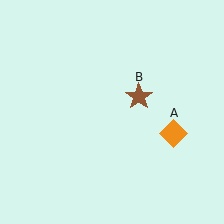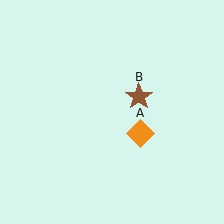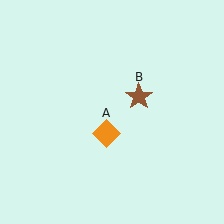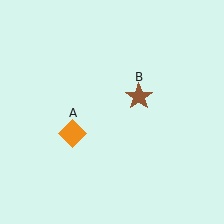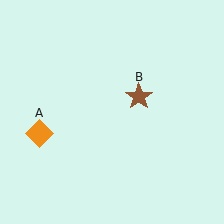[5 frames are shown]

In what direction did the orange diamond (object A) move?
The orange diamond (object A) moved left.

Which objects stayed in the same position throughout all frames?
Brown star (object B) remained stationary.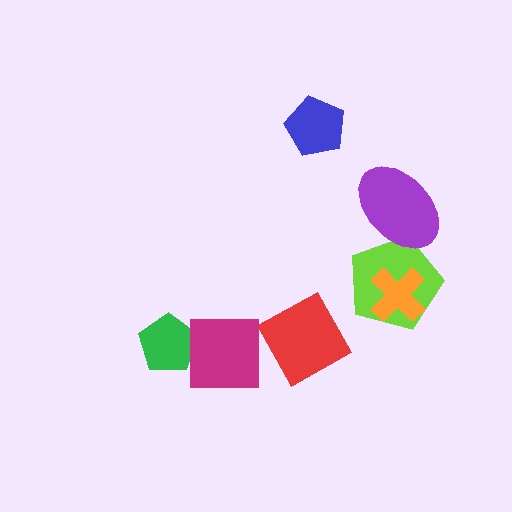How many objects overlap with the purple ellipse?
1 object overlaps with the purple ellipse.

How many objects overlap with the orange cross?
1 object overlaps with the orange cross.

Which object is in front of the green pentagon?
The magenta square is in front of the green pentagon.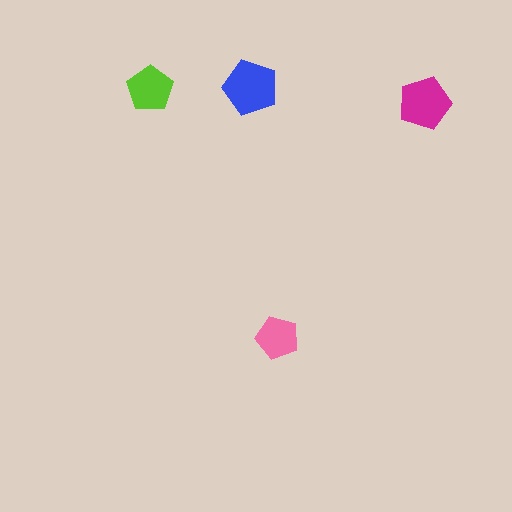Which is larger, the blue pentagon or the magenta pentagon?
The blue one.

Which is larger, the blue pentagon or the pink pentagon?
The blue one.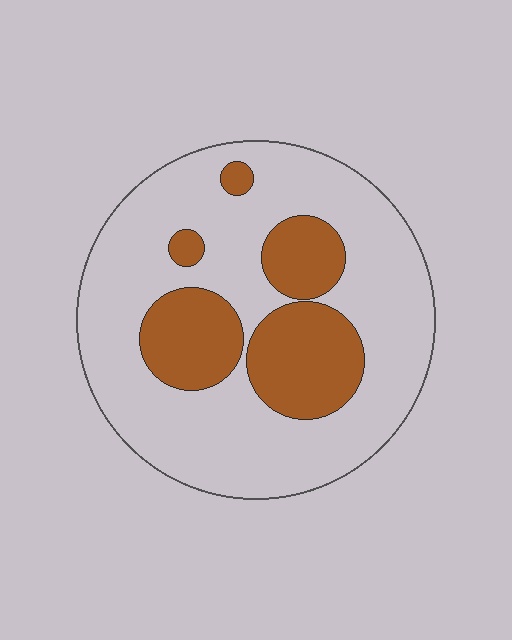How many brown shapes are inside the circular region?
5.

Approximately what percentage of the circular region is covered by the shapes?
Approximately 25%.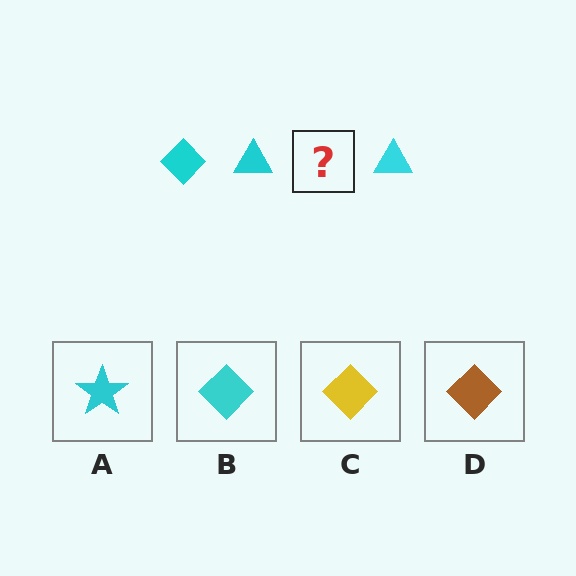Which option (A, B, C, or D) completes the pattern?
B.